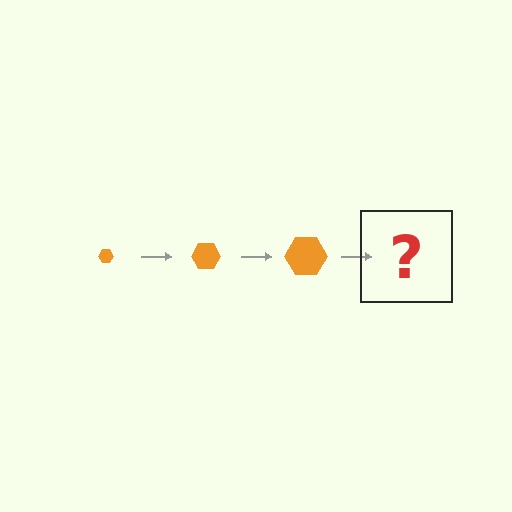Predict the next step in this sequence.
The next step is an orange hexagon, larger than the previous one.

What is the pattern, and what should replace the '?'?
The pattern is that the hexagon gets progressively larger each step. The '?' should be an orange hexagon, larger than the previous one.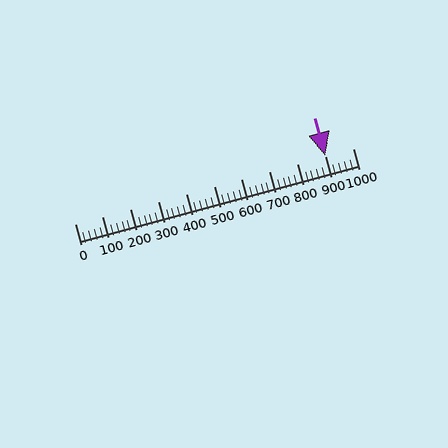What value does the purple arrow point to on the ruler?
The purple arrow points to approximately 900.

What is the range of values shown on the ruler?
The ruler shows values from 0 to 1000.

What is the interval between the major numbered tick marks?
The major tick marks are spaced 100 units apart.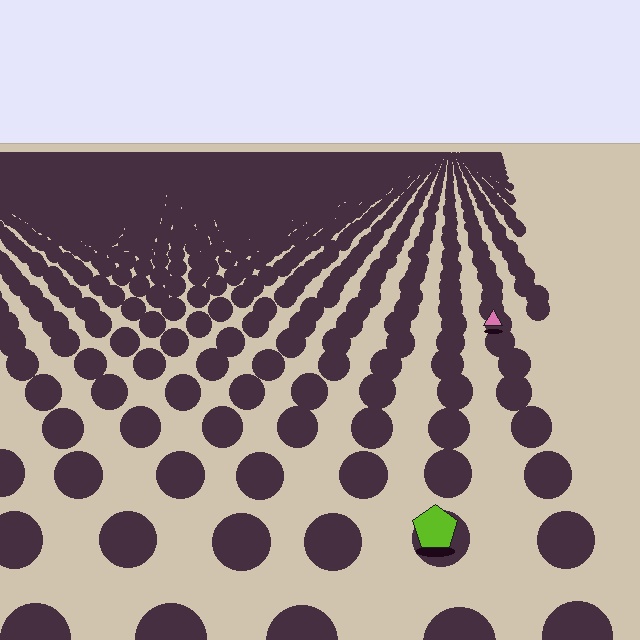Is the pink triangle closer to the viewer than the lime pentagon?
No. The lime pentagon is closer — you can tell from the texture gradient: the ground texture is coarser near it.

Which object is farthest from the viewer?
The pink triangle is farthest from the viewer. It appears smaller and the ground texture around it is denser.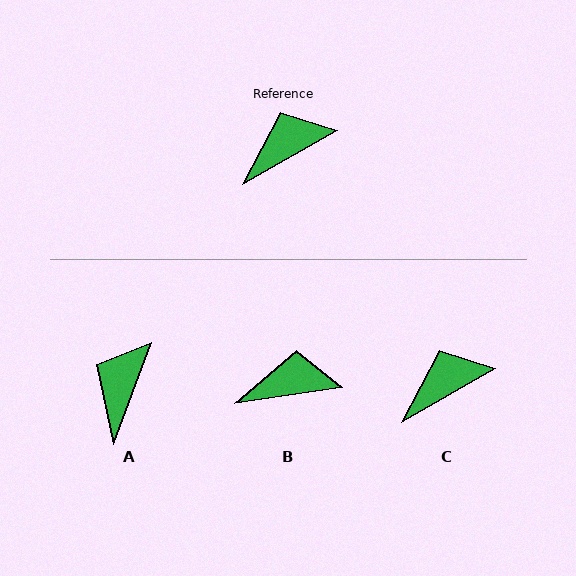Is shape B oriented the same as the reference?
No, it is off by about 22 degrees.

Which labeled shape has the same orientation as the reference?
C.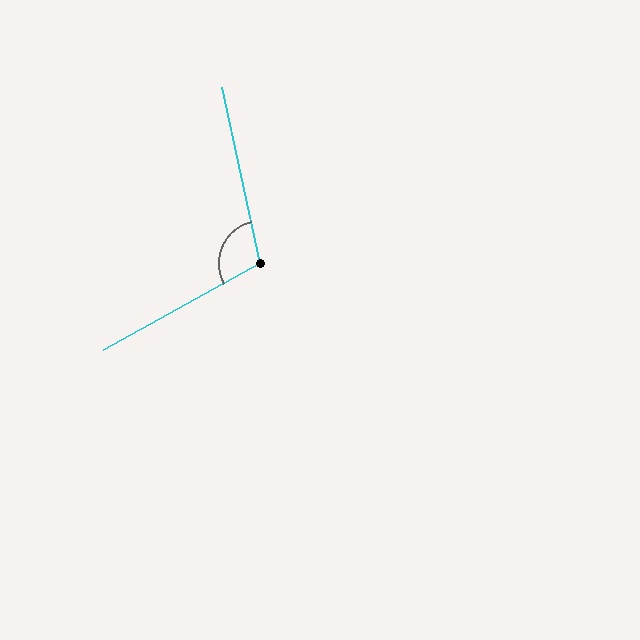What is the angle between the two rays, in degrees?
Approximately 106 degrees.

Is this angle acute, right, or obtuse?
It is obtuse.